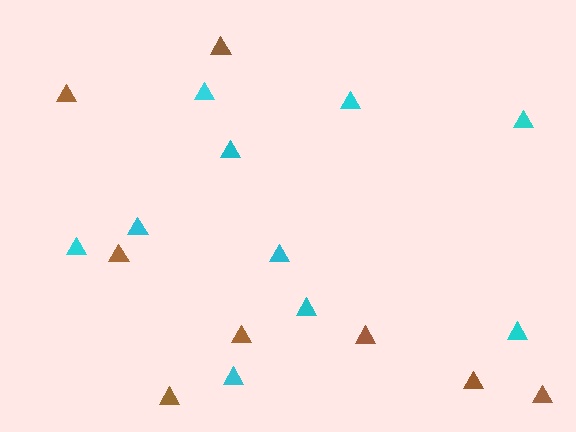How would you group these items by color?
There are 2 groups: one group of brown triangles (8) and one group of cyan triangles (10).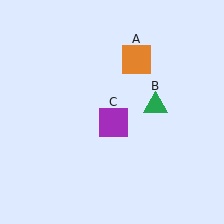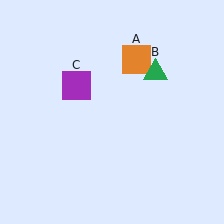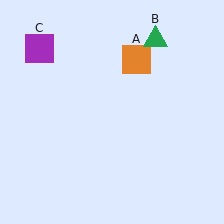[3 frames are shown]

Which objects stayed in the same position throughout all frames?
Orange square (object A) remained stationary.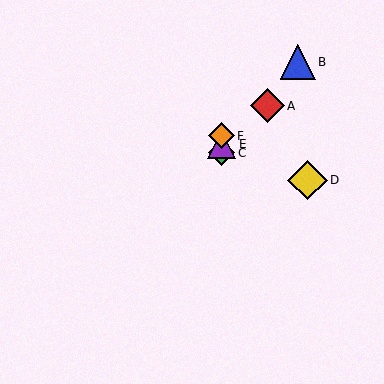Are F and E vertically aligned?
Yes, both are at x≈222.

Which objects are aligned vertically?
Objects C, E, F are aligned vertically.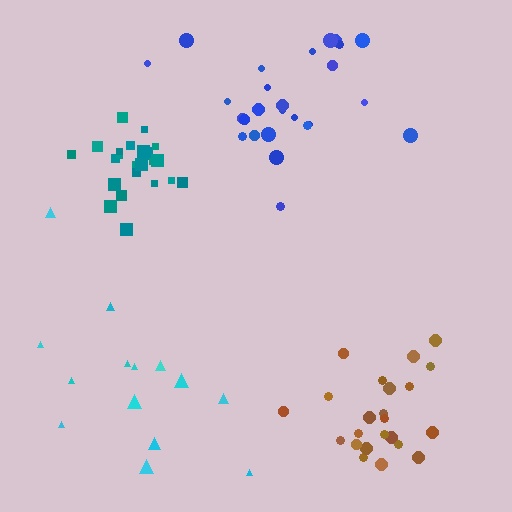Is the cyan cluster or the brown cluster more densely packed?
Brown.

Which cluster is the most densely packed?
Teal.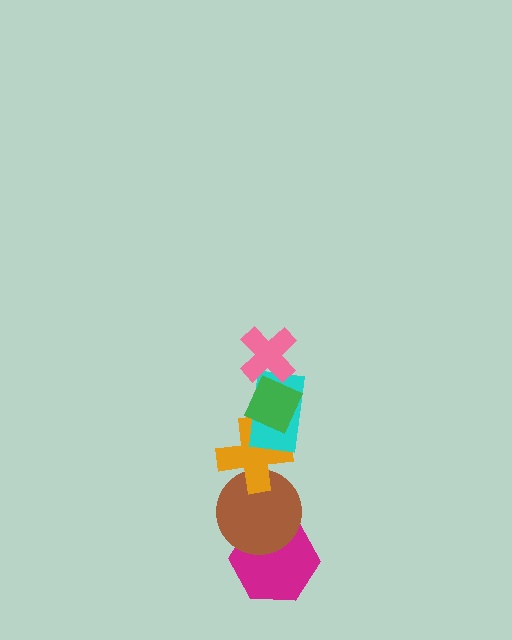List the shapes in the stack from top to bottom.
From top to bottom: the pink cross, the green diamond, the cyan rectangle, the orange cross, the brown circle, the magenta hexagon.